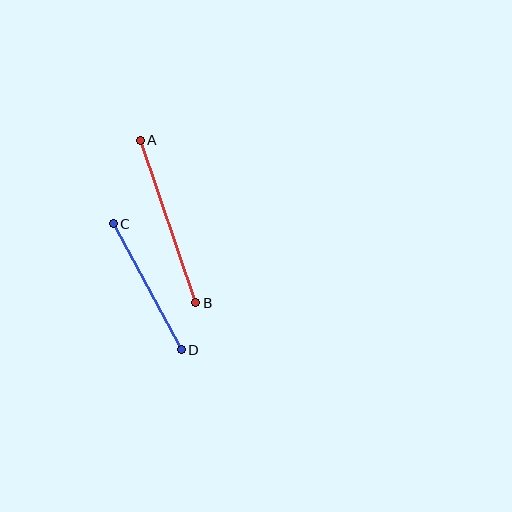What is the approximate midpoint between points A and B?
The midpoint is at approximately (168, 222) pixels.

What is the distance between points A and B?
The distance is approximately 172 pixels.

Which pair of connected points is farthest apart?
Points A and B are farthest apart.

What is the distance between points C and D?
The distance is approximately 143 pixels.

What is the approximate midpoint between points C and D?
The midpoint is at approximately (147, 287) pixels.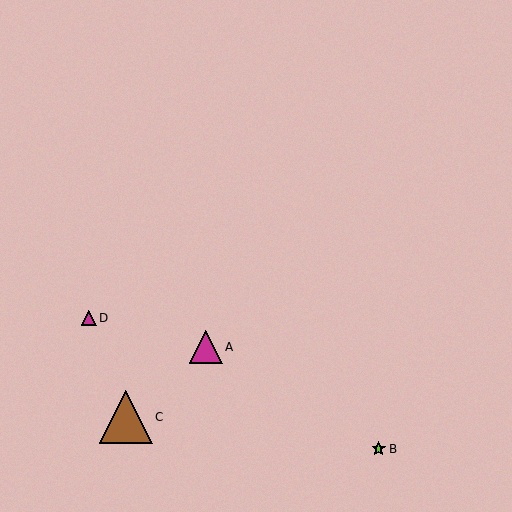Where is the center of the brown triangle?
The center of the brown triangle is at (126, 417).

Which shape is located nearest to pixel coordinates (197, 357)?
The magenta triangle (labeled A) at (206, 347) is nearest to that location.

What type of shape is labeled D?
Shape D is a magenta triangle.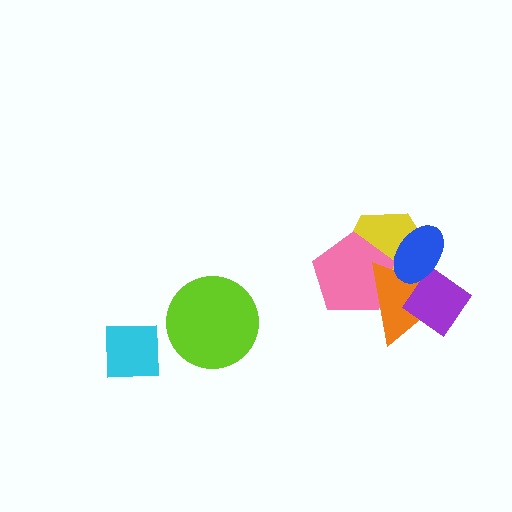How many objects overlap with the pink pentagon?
2 objects overlap with the pink pentagon.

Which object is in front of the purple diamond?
The blue ellipse is in front of the purple diamond.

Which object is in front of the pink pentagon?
The orange triangle is in front of the pink pentagon.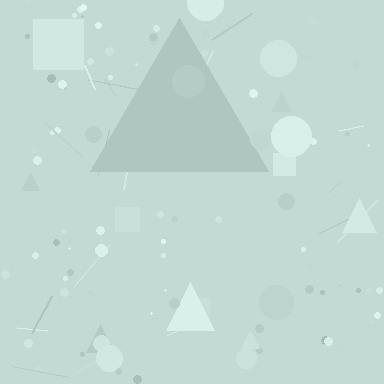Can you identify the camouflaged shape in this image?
The camouflaged shape is a triangle.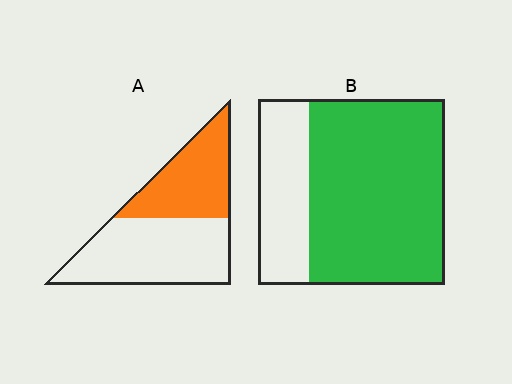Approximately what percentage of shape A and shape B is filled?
A is approximately 40% and B is approximately 75%.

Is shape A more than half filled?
No.